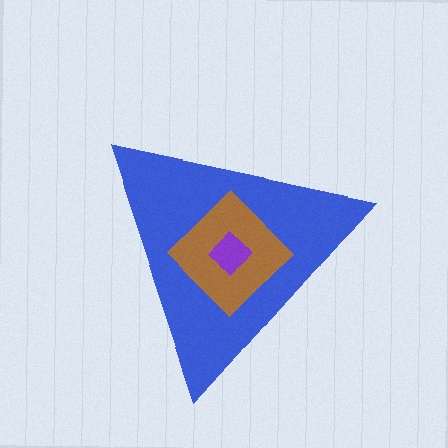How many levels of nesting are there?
3.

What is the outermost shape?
The blue triangle.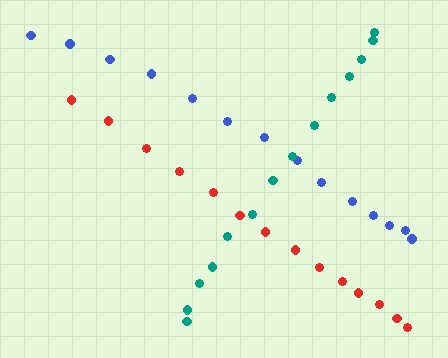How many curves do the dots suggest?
There are 3 distinct paths.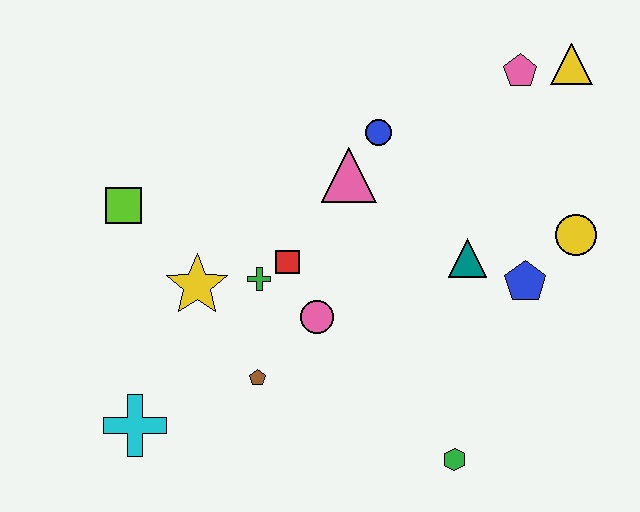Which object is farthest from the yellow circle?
The cyan cross is farthest from the yellow circle.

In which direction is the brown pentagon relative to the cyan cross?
The brown pentagon is to the right of the cyan cross.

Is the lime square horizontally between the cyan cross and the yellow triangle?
No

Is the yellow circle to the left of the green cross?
No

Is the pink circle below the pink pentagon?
Yes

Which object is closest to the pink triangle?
The blue circle is closest to the pink triangle.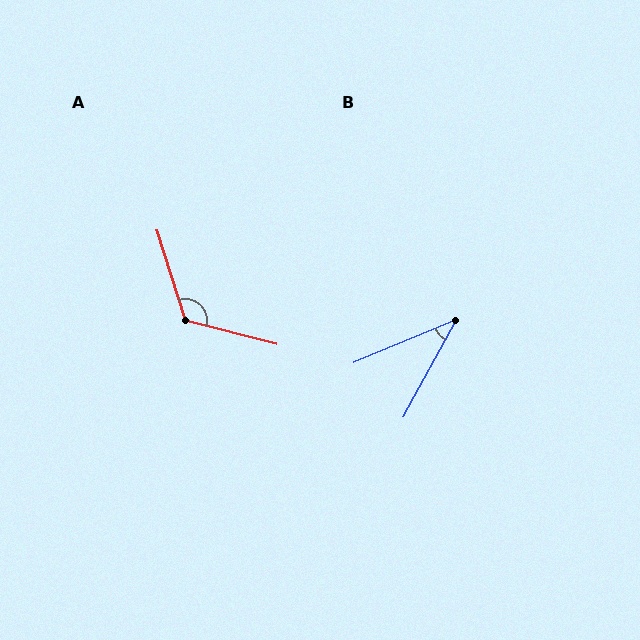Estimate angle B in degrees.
Approximately 39 degrees.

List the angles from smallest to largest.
B (39°), A (122°).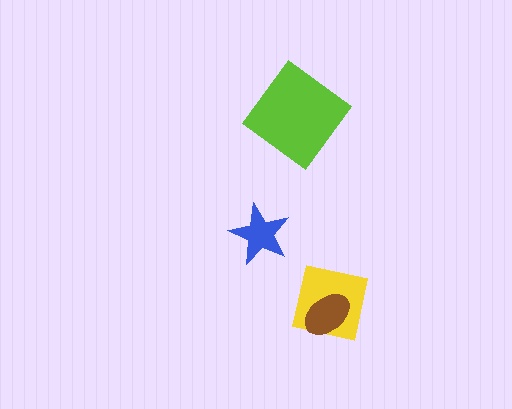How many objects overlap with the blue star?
0 objects overlap with the blue star.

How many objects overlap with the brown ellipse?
1 object overlaps with the brown ellipse.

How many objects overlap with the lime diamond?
0 objects overlap with the lime diamond.